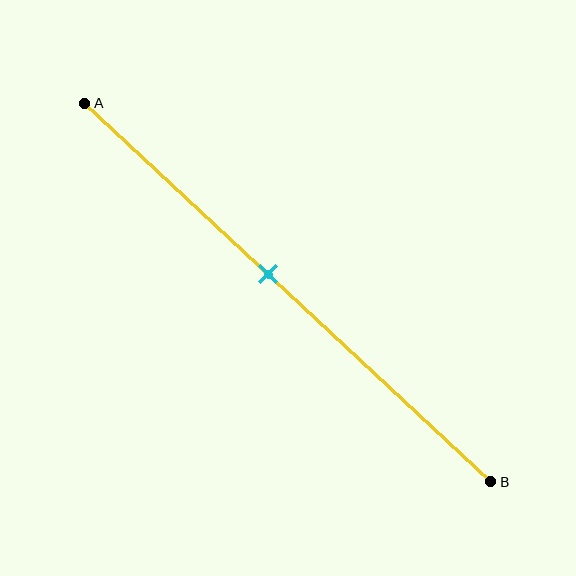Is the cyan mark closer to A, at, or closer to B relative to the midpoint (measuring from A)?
The cyan mark is closer to point A than the midpoint of segment AB.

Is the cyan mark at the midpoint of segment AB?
No, the mark is at about 45% from A, not at the 50% midpoint.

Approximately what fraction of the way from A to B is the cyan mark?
The cyan mark is approximately 45% of the way from A to B.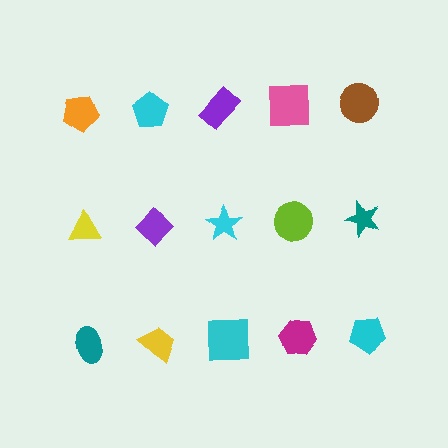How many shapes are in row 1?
5 shapes.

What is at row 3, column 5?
A cyan pentagon.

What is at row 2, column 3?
A cyan star.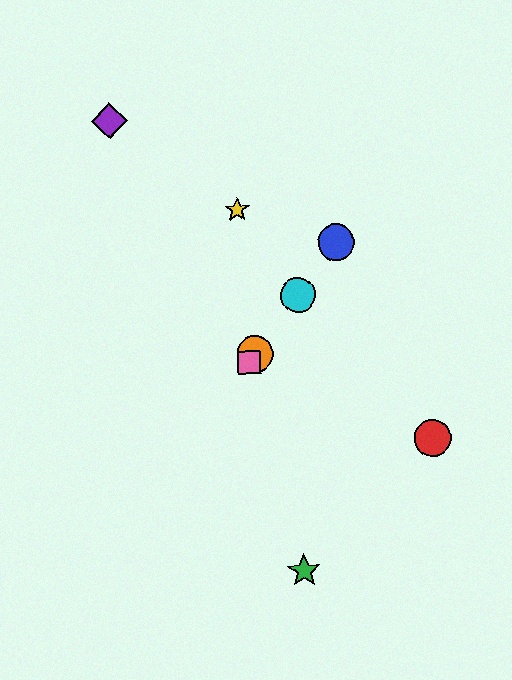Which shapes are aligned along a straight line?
The blue circle, the orange circle, the cyan circle, the pink square are aligned along a straight line.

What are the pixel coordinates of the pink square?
The pink square is at (249, 363).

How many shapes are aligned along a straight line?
4 shapes (the blue circle, the orange circle, the cyan circle, the pink square) are aligned along a straight line.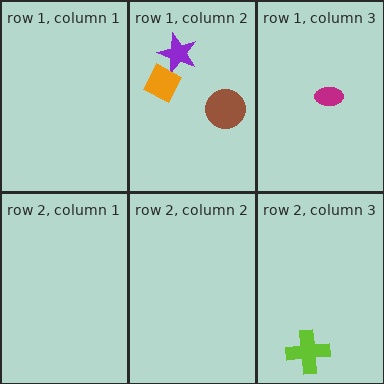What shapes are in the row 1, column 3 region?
The magenta ellipse.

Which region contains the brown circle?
The row 1, column 2 region.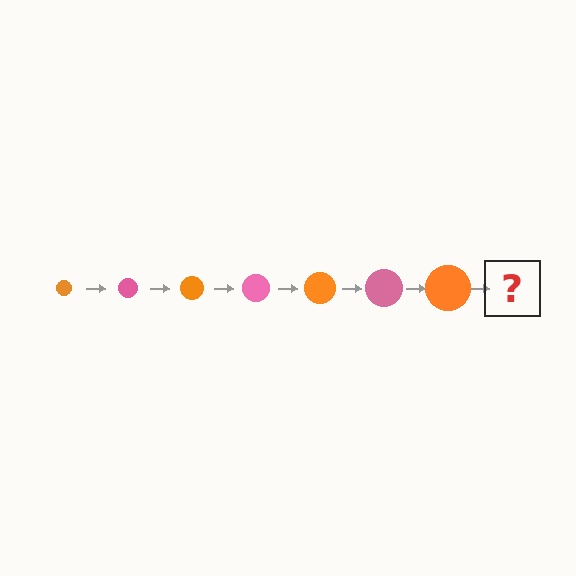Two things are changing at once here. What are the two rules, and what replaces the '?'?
The two rules are that the circle grows larger each step and the color cycles through orange and pink. The '?' should be a pink circle, larger than the previous one.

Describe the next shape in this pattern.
It should be a pink circle, larger than the previous one.